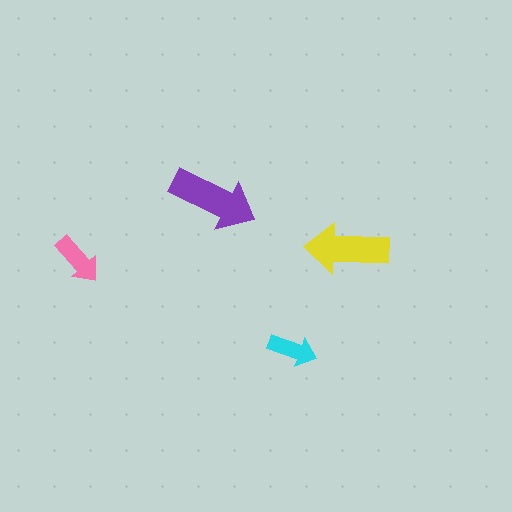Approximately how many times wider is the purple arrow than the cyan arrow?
About 2 times wider.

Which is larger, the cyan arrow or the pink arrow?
The pink one.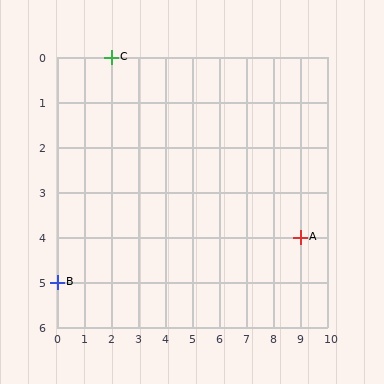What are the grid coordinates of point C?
Point C is at grid coordinates (2, 0).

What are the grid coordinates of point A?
Point A is at grid coordinates (9, 4).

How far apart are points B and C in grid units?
Points B and C are 2 columns and 5 rows apart (about 5.4 grid units diagonally).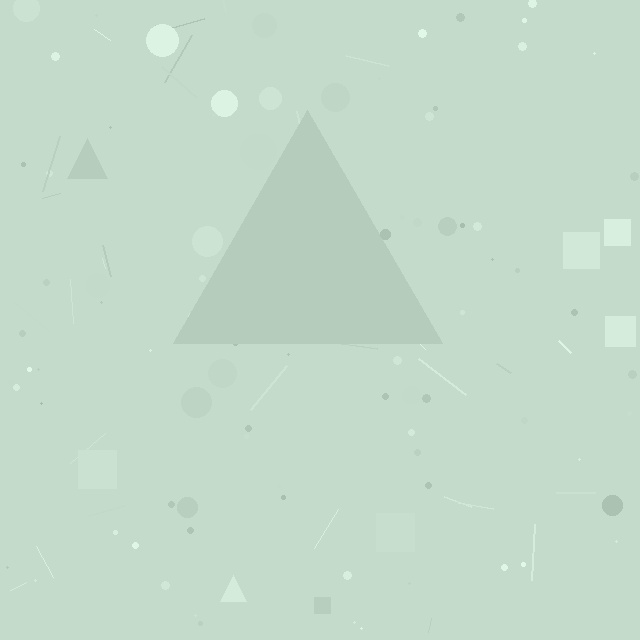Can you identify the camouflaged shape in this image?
The camouflaged shape is a triangle.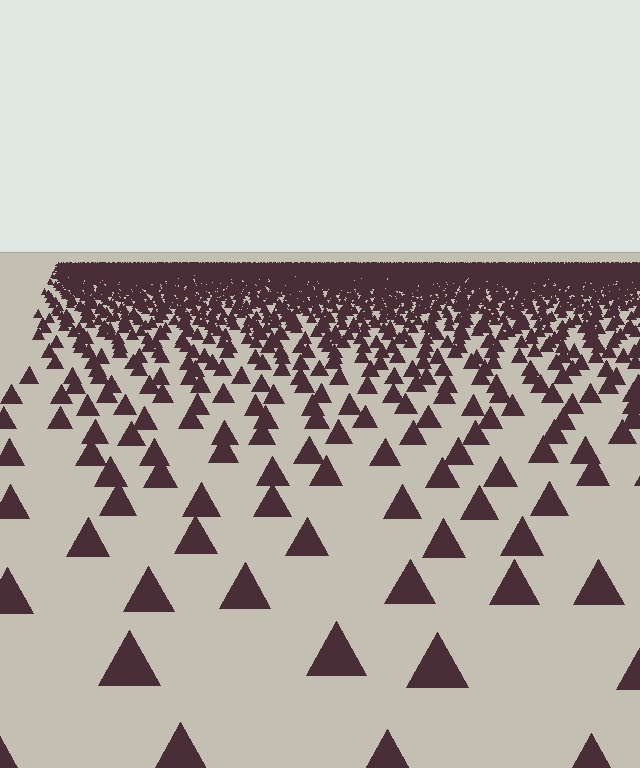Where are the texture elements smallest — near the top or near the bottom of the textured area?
Near the top.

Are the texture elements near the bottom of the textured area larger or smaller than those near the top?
Larger. Near the bottom, elements are closer to the viewer and appear at a bigger on-screen size.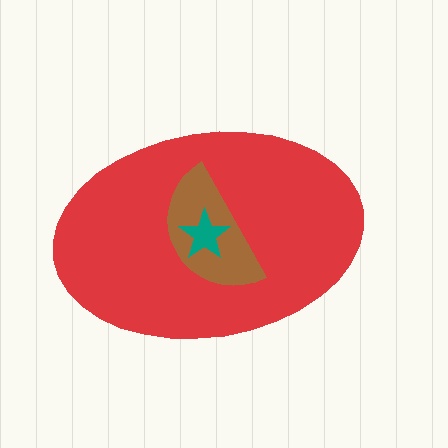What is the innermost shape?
The teal star.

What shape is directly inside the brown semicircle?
The teal star.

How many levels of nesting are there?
3.